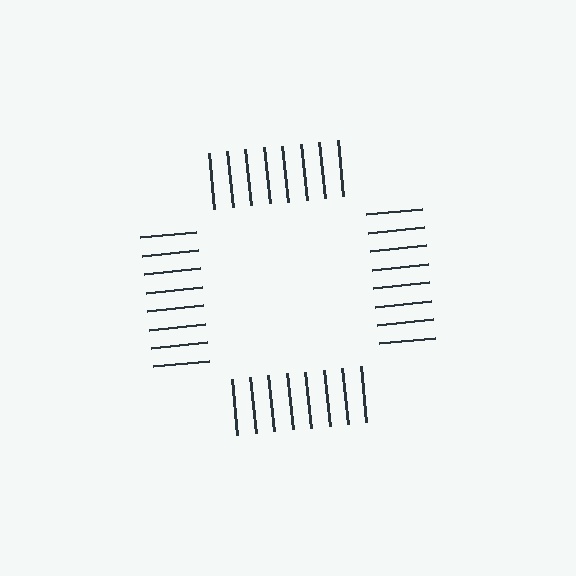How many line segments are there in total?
32 — 8 along each of the 4 edges.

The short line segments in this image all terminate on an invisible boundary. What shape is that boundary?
An illusory square — the line segments terminate on its edges but no continuous stroke is drawn.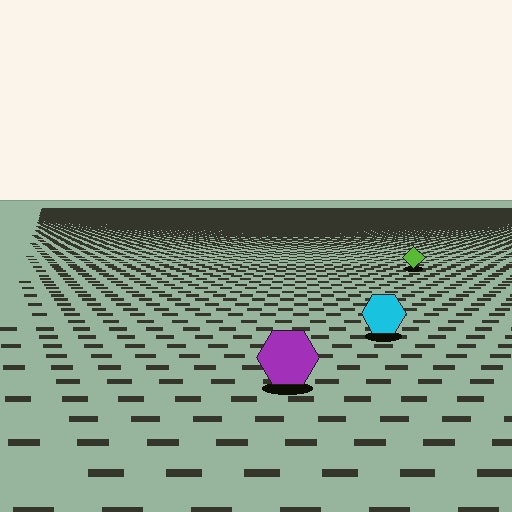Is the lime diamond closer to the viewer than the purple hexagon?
No. The purple hexagon is closer — you can tell from the texture gradient: the ground texture is coarser near it.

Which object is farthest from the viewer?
The lime diamond is farthest from the viewer. It appears smaller and the ground texture around it is denser.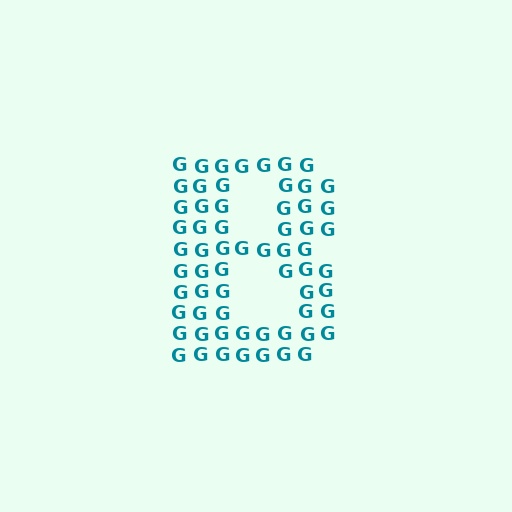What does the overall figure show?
The overall figure shows the letter B.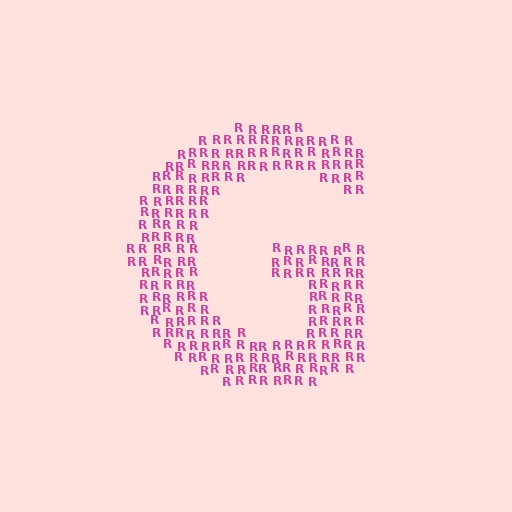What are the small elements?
The small elements are letter R's.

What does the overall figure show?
The overall figure shows the letter G.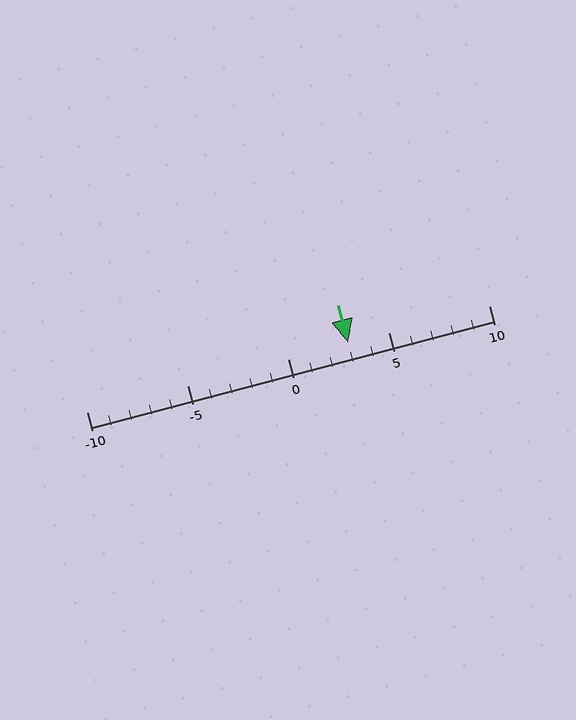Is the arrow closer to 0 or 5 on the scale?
The arrow is closer to 5.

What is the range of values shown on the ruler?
The ruler shows values from -10 to 10.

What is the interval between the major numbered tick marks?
The major tick marks are spaced 5 units apart.